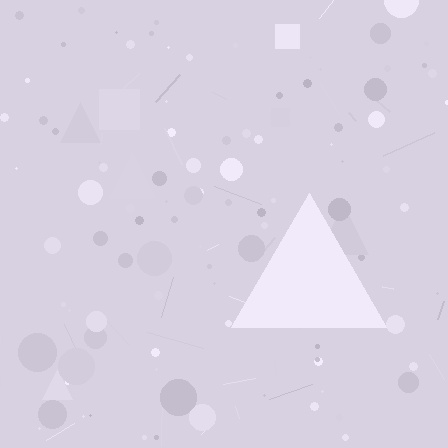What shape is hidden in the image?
A triangle is hidden in the image.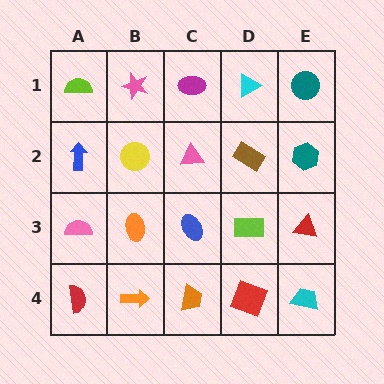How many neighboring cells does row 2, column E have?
3.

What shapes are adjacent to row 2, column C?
A magenta ellipse (row 1, column C), a blue ellipse (row 3, column C), a yellow circle (row 2, column B), a brown rectangle (row 2, column D).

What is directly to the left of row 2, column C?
A yellow circle.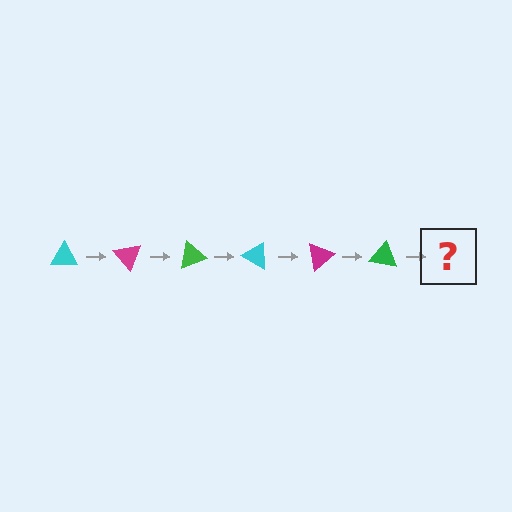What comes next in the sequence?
The next element should be a cyan triangle, rotated 300 degrees from the start.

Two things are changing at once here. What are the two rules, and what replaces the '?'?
The two rules are that it rotates 50 degrees each step and the color cycles through cyan, magenta, and green. The '?' should be a cyan triangle, rotated 300 degrees from the start.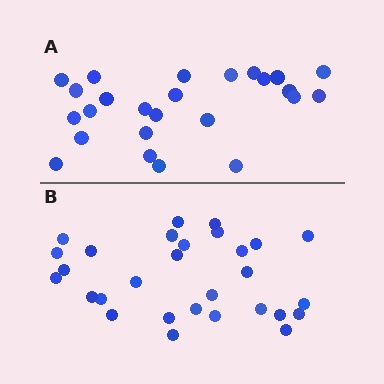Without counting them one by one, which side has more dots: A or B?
Region B (the bottom region) has more dots.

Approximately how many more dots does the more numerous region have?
Region B has about 4 more dots than region A.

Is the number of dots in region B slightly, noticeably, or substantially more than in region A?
Region B has only slightly more — the two regions are fairly close. The ratio is roughly 1.2 to 1.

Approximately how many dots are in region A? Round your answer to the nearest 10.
About 20 dots. (The exact count is 25, which rounds to 20.)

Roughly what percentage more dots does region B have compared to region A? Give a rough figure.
About 15% more.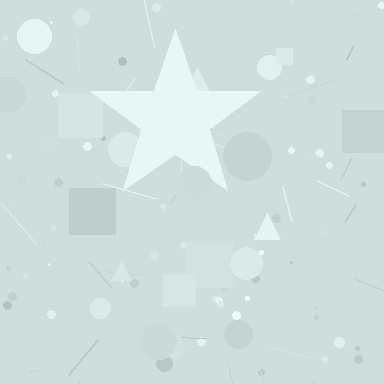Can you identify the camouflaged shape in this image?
The camouflaged shape is a star.